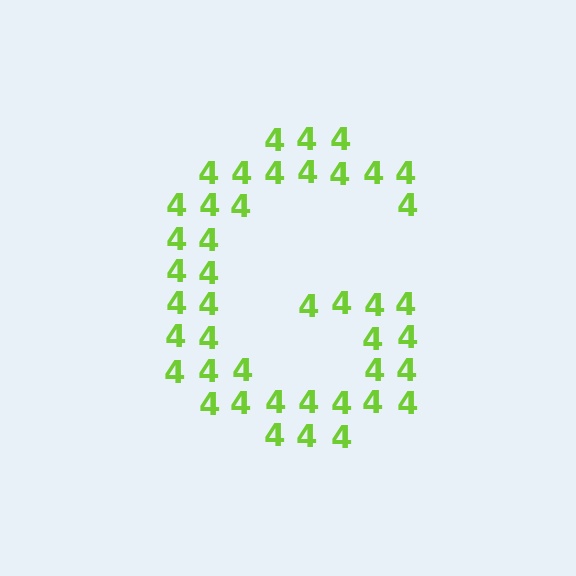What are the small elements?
The small elements are digit 4's.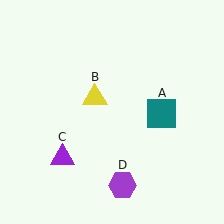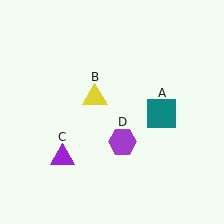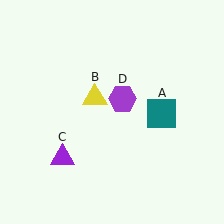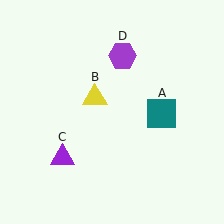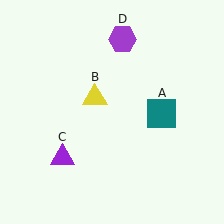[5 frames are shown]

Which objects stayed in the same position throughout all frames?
Teal square (object A) and yellow triangle (object B) and purple triangle (object C) remained stationary.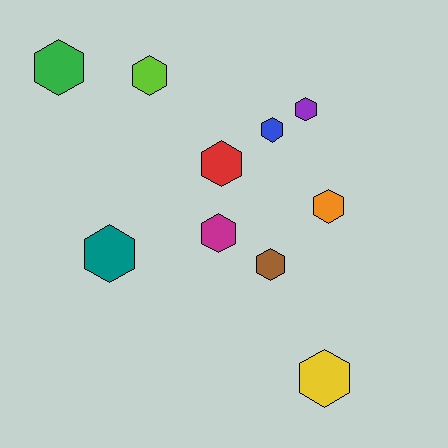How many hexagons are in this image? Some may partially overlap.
There are 10 hexagons.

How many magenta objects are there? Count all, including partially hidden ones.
There is 1 magenta object.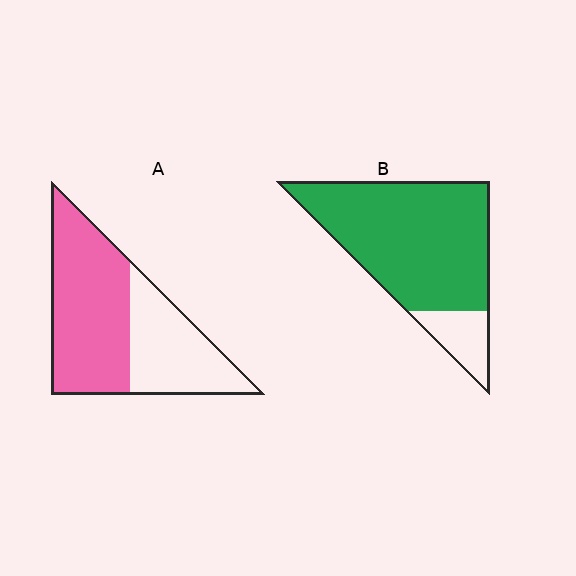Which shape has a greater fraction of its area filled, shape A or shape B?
Shape B.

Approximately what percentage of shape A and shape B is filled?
A is approximately 60% and B is approximately 85%.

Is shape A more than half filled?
Yes.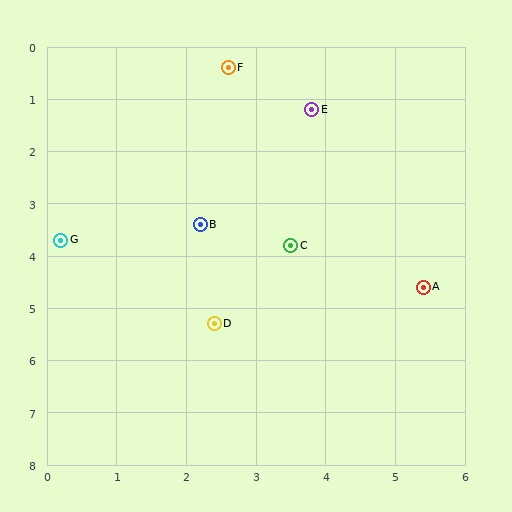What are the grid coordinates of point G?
Point G is at approximately (0.2, 3.7).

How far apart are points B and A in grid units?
Points B and A are about 3.4 grid units apart.